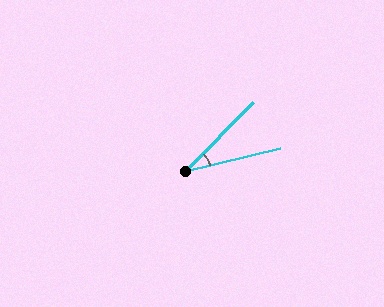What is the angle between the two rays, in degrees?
Approximately 32 degrees.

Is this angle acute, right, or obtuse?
It is acute.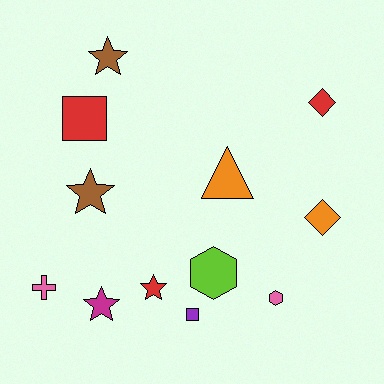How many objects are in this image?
There are 12 objects.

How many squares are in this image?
There are 2 squares.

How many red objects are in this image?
There are 3 red objects.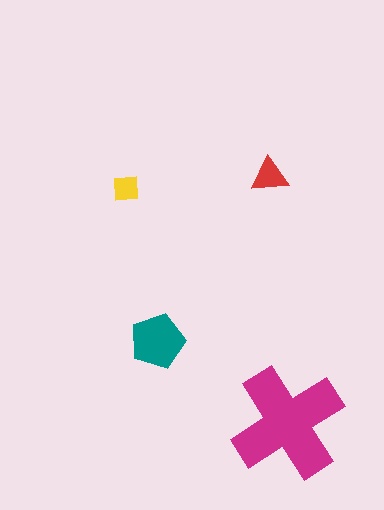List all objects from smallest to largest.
The yellow square, the red triangle, the teal pentagon, the magenta cross.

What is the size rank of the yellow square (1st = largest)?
4th.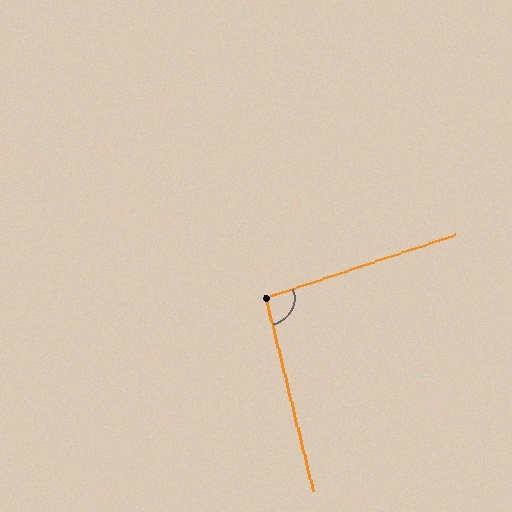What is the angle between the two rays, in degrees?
Approximately 94 degrees.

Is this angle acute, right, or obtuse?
It is approximately a right angle.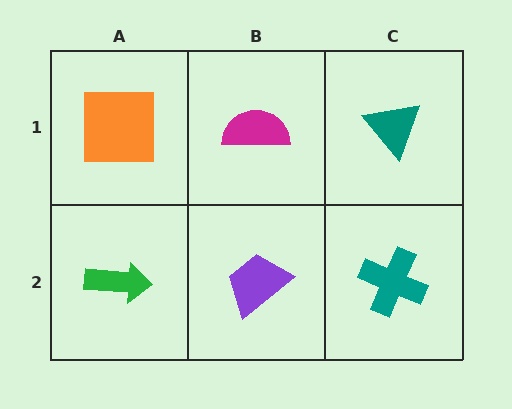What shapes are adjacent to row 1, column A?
A green arrow (row 2, column A), a magenta semicircle (row 1, column B).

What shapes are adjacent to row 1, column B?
A purple trapezoid (row 2, column B), an orange square (row 1, column A), a teal triangle (row 1, column C).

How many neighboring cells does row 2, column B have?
3.